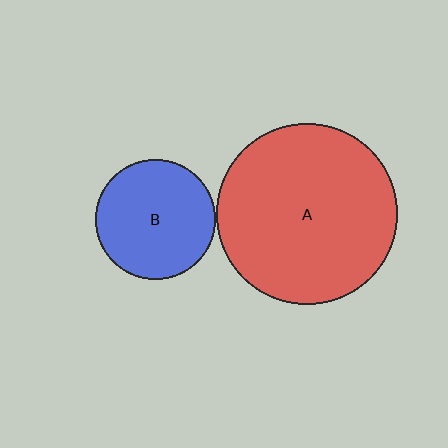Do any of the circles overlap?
No, none of the circles overlap.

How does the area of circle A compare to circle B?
Approximately 2.3 times.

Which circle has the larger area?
Circle A (red).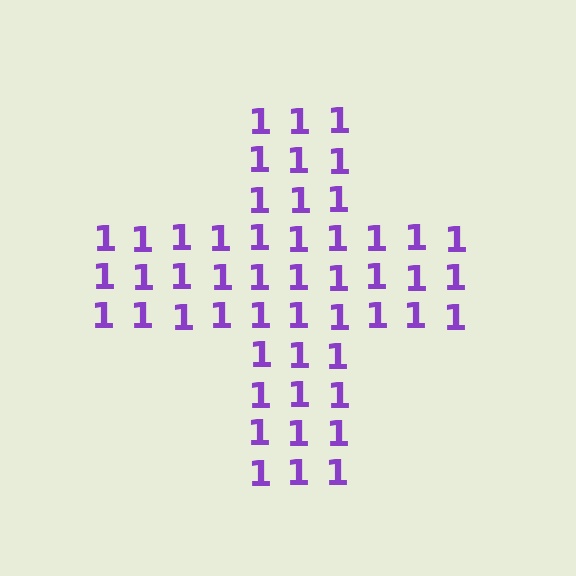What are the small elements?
The small elements are digit 1's.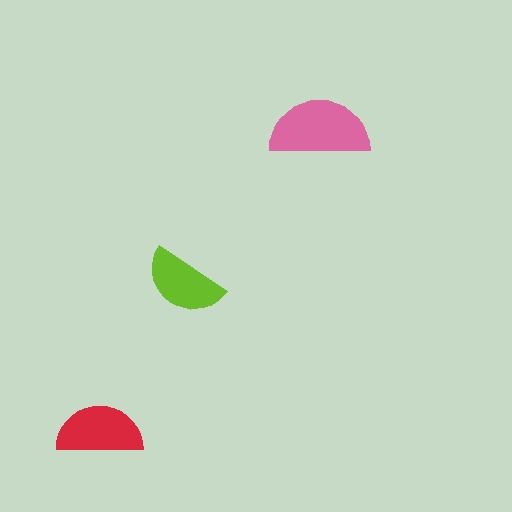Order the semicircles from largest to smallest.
the pink one, the red one, the lime one.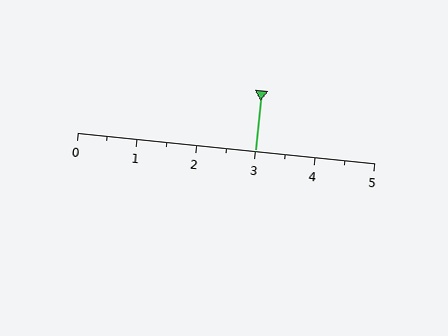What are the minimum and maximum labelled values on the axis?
The axis runs from 0 to 5.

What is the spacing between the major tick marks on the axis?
The major ticks are spaced 1 apart.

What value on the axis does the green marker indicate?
The marker indicates approximately 3.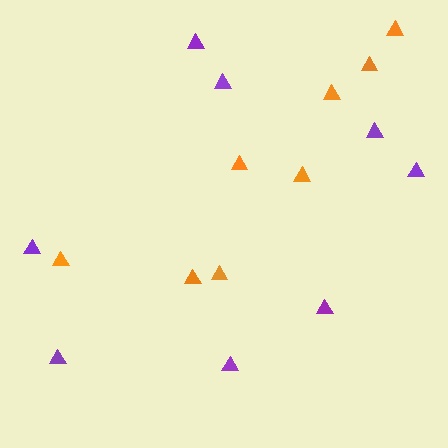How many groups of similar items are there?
There are 2 groups: one group of purple triangles (8) and one group of orange triangles (8).